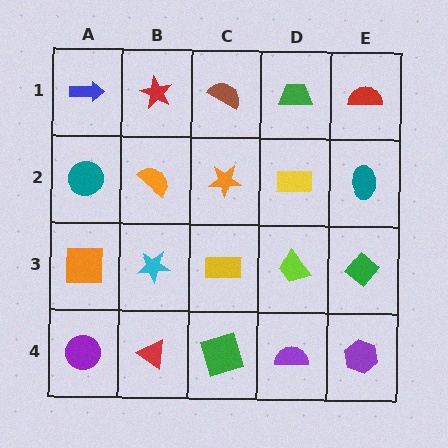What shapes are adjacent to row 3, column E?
A teal ellipse (row 2, column E), a purple hexagon (row 4, column E), a lime trapezoid (row 3, column D).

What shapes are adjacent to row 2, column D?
A green trapezoid (row 1, column D), a lime trapezoid (row 3, column D), an orange star (row 2, column C), a teal ellipse (row 2, column E).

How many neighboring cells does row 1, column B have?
3.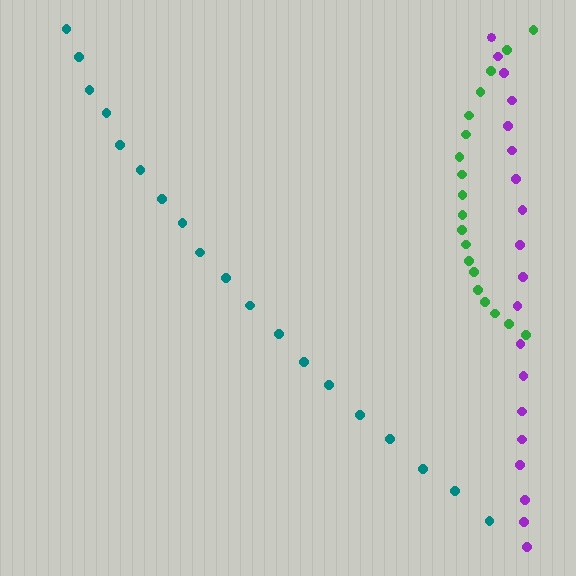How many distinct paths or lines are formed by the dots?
There are 3 distinct paths.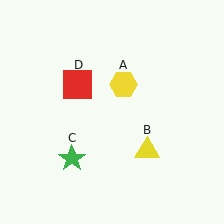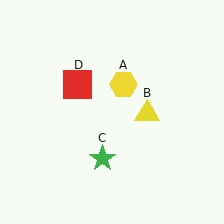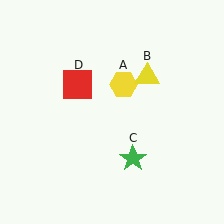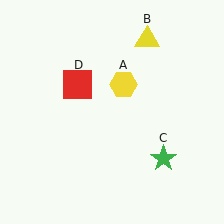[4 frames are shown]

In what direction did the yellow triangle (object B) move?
The yellow triangle (object B) moved up.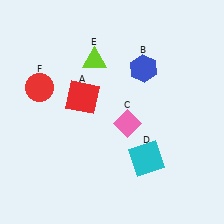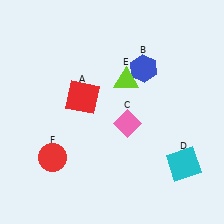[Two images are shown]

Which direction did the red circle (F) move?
The red circle (F) moved down.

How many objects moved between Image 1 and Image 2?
3 objects moved between the two images.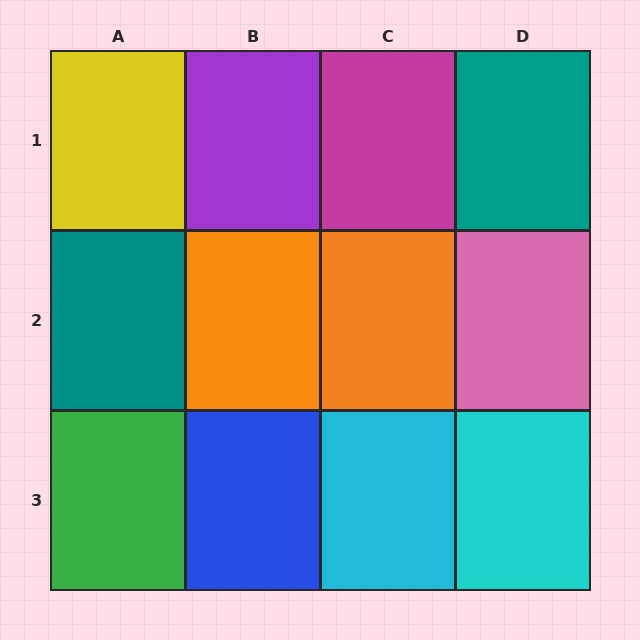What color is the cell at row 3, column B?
Blue.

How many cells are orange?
2 cells are orange.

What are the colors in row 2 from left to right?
Teal, orange, orange, pink.